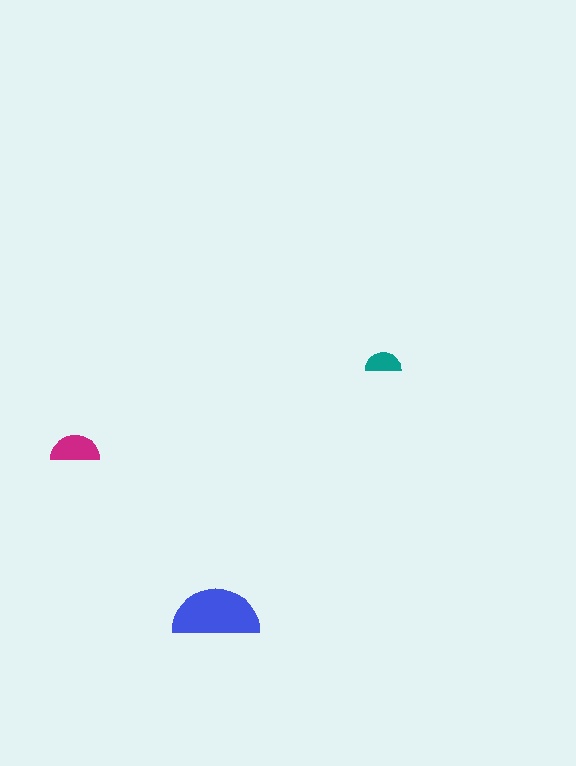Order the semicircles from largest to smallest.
the blue one, the magenta one, the teal one.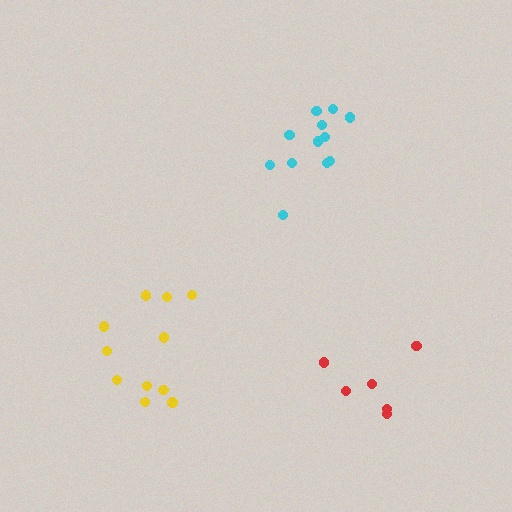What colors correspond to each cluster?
The clusters are colored: cyan, yellow, red.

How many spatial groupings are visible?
There are 3 spatial groupings.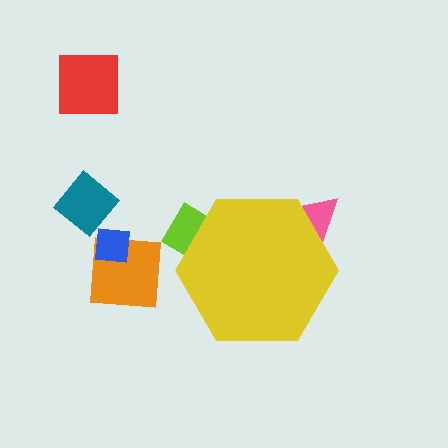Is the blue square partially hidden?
No, the blue square is fully visible.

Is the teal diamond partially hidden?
No, the teal diamond is fully visible.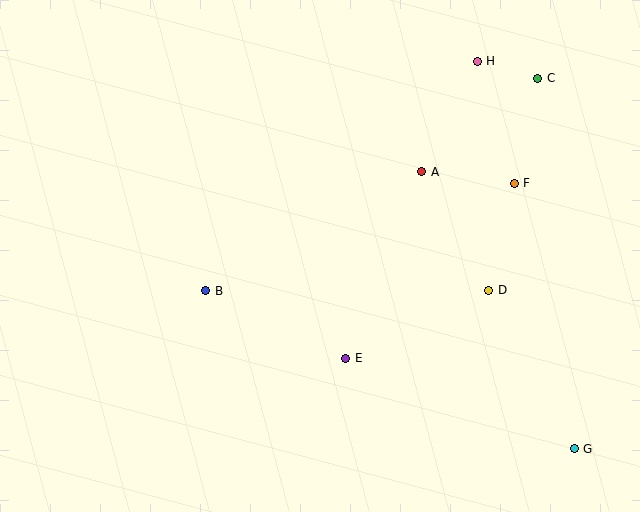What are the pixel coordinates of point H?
Point H is at (477, 61).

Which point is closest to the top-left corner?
Point B is closest to the top-left corner.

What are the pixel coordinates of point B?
Point B is at (206, 291).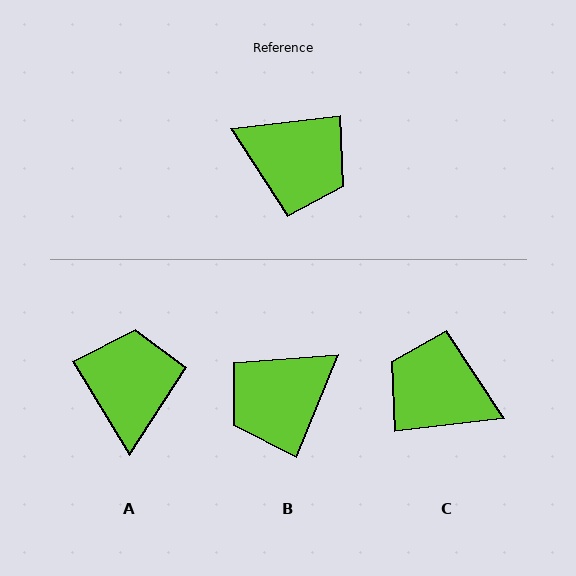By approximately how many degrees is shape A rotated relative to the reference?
Approximately 114 degrees counter-clockwise.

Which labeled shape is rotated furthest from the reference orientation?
C, about 180 degrees away.